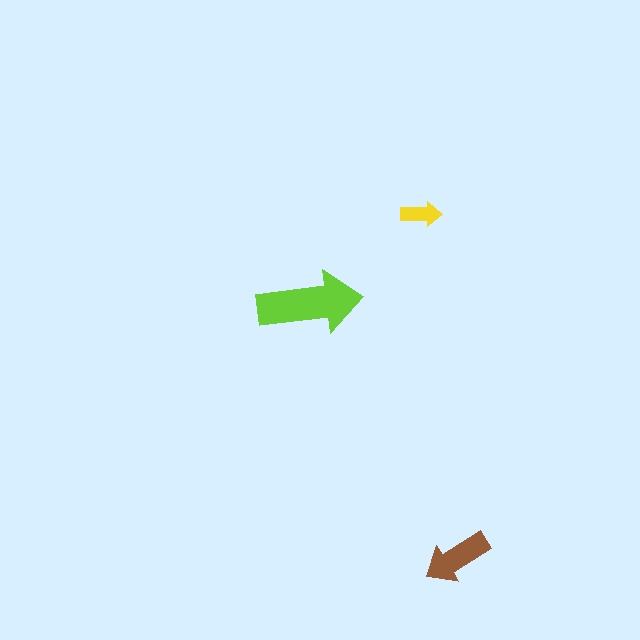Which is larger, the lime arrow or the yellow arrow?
The lime one.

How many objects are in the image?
There are 3 objects in the image.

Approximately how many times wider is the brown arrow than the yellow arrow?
About 1.5 times wider.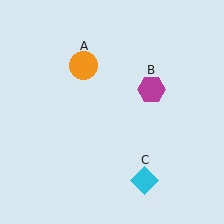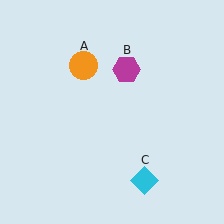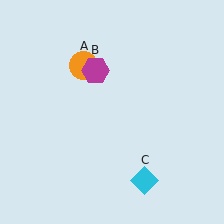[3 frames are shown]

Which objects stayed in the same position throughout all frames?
Orange circle (object A) and cyan diamond (object C) remained stationary.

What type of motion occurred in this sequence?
The magenta hexagon (object B) rotated counterclockwise around the center of the scene.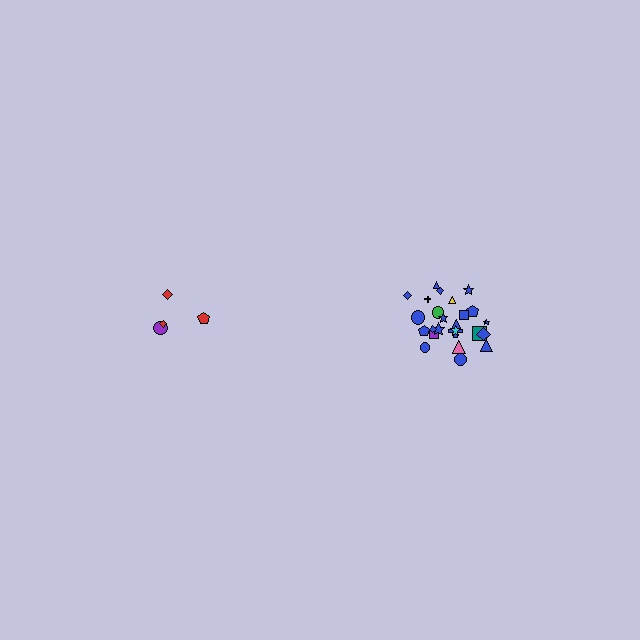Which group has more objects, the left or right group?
The right group.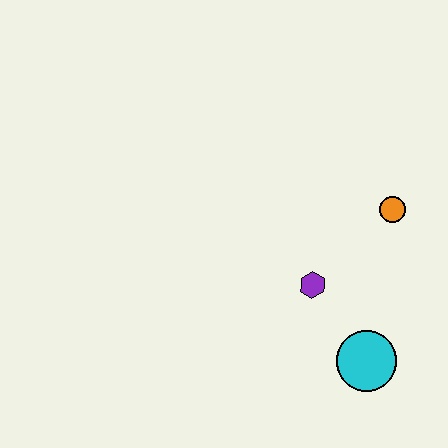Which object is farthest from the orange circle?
The cyan circle is farthest from the orange circle.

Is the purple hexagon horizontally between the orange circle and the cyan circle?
No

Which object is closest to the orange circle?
The purple hexagon is closest to the orange circle.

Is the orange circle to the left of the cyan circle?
No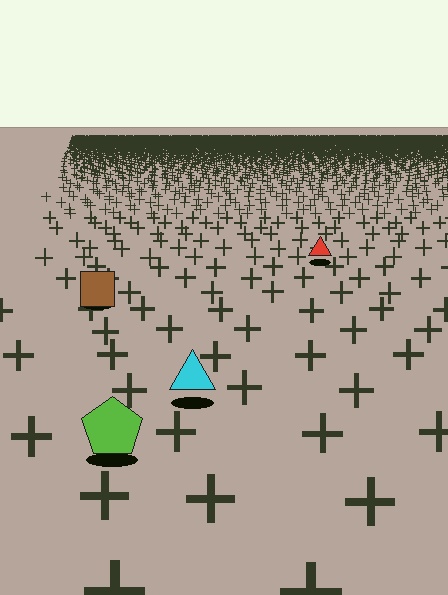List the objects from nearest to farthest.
From nearest to farthest: the lime pentagon, the cyan triangle, the brown square, the red triangle.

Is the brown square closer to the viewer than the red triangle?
Yes. The brown square is closer — you can tell from the texture gradient: the ground texture is coarser near it.